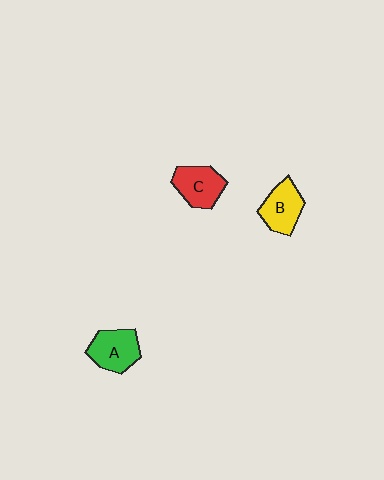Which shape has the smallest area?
Shape C (red).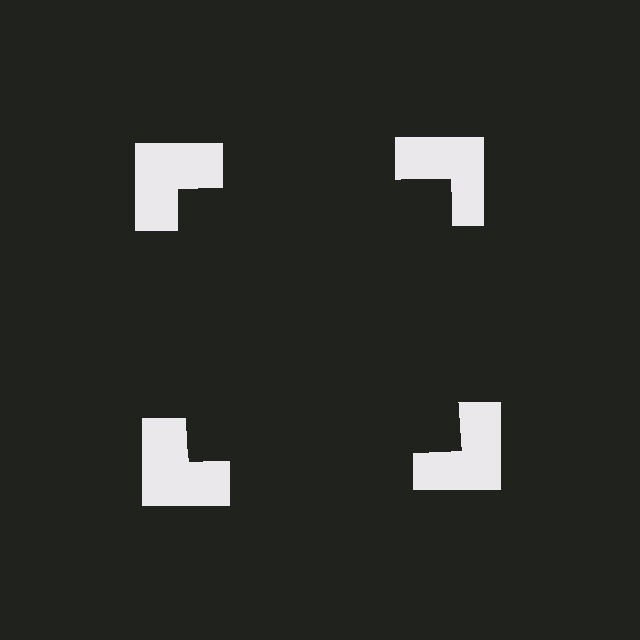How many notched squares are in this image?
There are 4 — one at each vertex of the illusory square.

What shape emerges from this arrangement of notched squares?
An illusory square — its edges are inferred from the aligned wedge cuts in the notched squares, not physically drawn.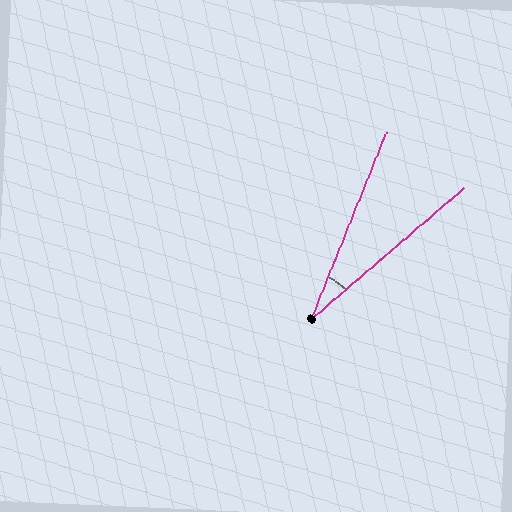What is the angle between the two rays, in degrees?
Approximately 27 degrees.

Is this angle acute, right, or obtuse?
It is acute.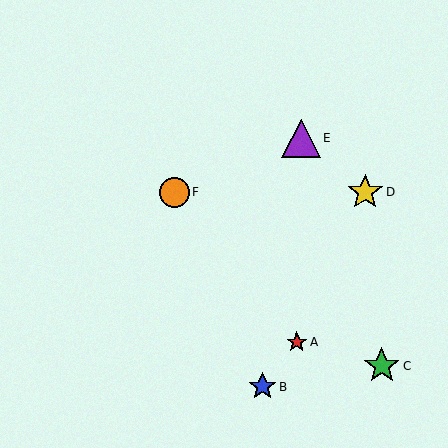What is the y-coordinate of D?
Object D is at y≈192.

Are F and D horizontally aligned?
Yes, both are at y≈192.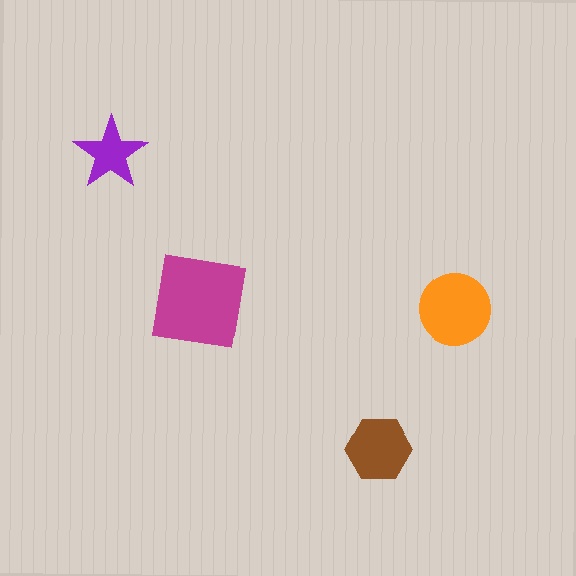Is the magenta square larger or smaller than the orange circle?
Larger.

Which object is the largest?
The magenta square.